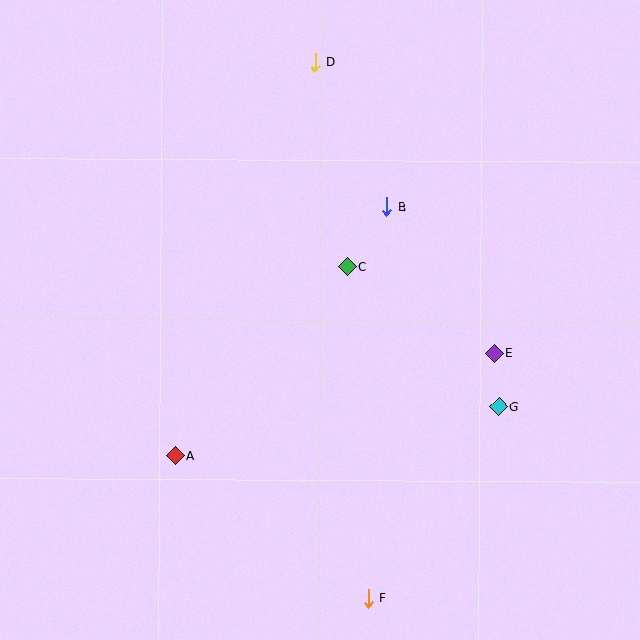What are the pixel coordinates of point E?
Point E is at (494, 353).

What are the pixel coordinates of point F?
Point F is at (369, 599).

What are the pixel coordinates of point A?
Point A is at (176, 456).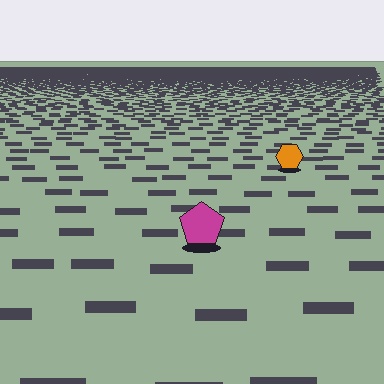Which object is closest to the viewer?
The magenta pentagon is closest. The texture marks near it are larger and more spread out.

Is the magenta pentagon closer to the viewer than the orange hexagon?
Yes. The magenta pentagon is closer — you can tell from the texture gradient: the ground texture is coarser near it.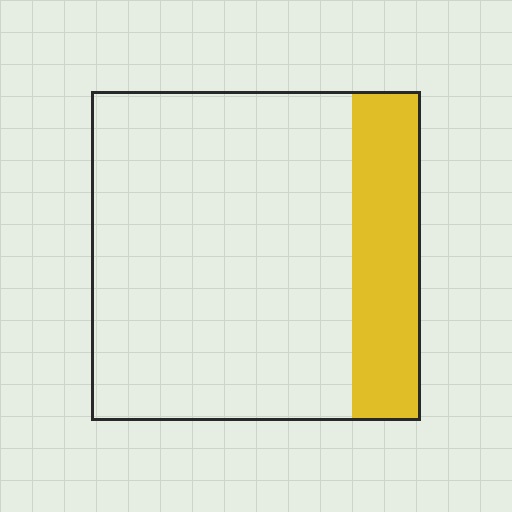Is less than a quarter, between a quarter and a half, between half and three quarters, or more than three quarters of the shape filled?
Less than a quarter.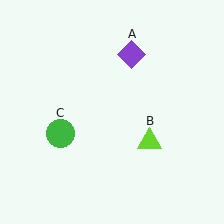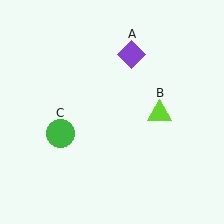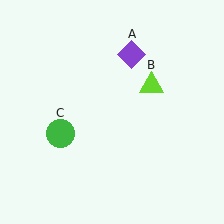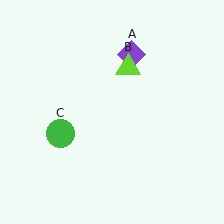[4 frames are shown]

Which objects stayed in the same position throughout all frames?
Purple diamond (object A) and green circle (object C) remained stationary.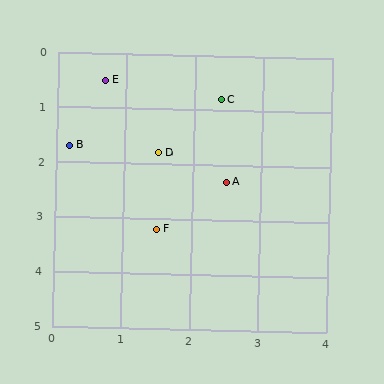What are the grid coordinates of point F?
Point F is at approximately (1.5, 3.2).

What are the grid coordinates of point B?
Point B is at approximately (0.2, 1.7).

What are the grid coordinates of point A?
Point A is at approximately (2.5, 2.3).